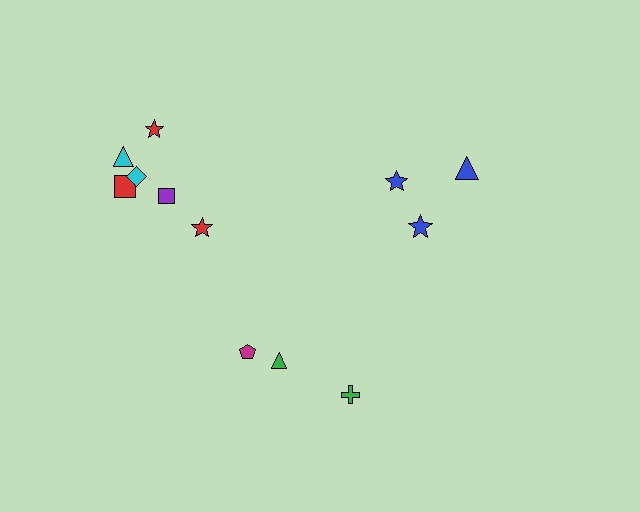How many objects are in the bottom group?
There are 3 objects.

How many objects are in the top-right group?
There are 3 objects.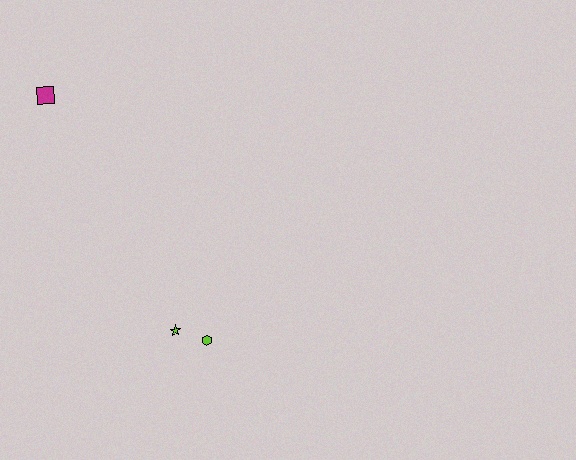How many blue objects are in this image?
There are no blue objects.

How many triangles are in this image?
There are no triangles.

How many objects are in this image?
There are 3 objects.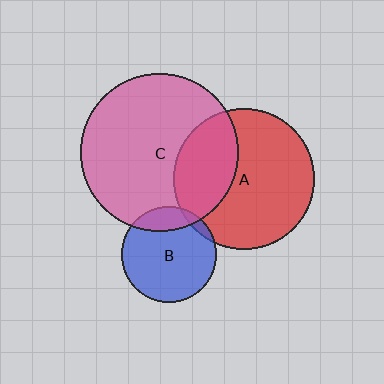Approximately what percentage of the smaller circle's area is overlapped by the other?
Approximately 35%.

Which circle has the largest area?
Circle C (pink).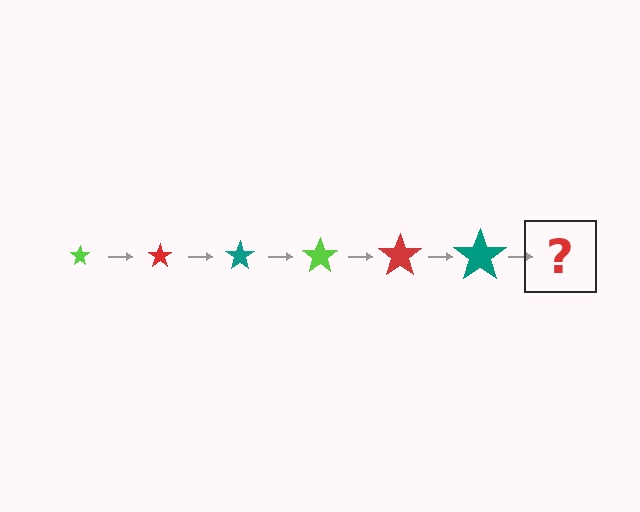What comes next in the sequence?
The next element should be a lime star, larger than the previous one.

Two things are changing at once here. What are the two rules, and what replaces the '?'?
The two rules are that the star grows larger each step and the color cycles through lime, red, and teal. The '?' should be a lime star, larger than the previous one.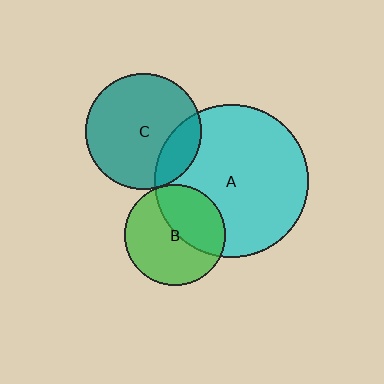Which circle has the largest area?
Circle A (cyan).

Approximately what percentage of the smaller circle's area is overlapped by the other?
Approximately 20%.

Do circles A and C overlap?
Yes.